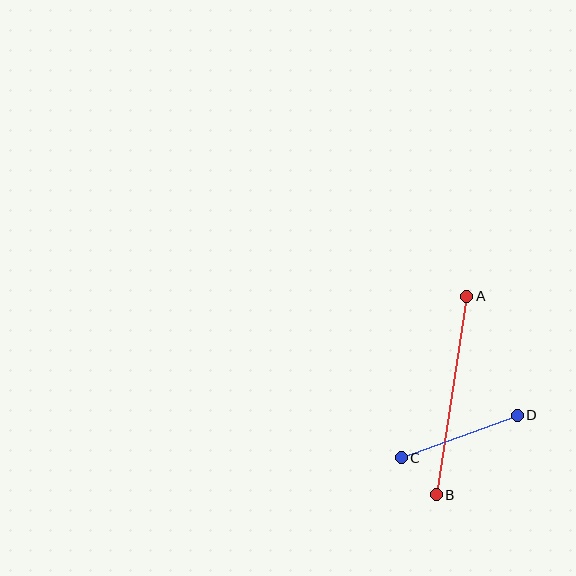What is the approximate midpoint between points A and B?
The midpoint is at approximately (452, 396) pixels.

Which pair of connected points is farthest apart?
Points A and B are farthest apart.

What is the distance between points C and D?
The distance is approximately 123 pixels.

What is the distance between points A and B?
The distance is approximately 201 pixels.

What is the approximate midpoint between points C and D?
The midpoint is at approximately (459, 437) pixels.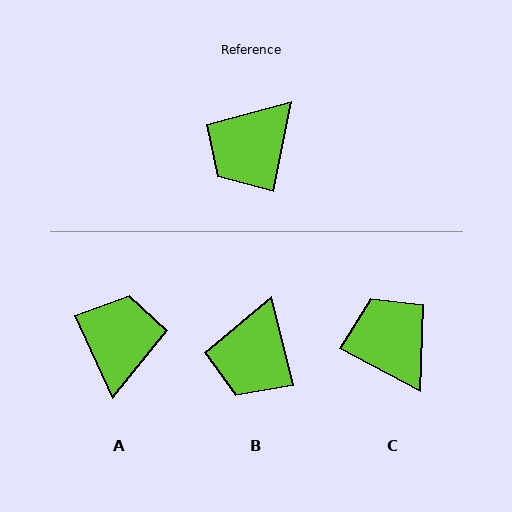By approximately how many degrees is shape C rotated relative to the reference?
Approximately 107 degrees clockwise.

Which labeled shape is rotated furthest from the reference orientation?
A, about 144 degrees away.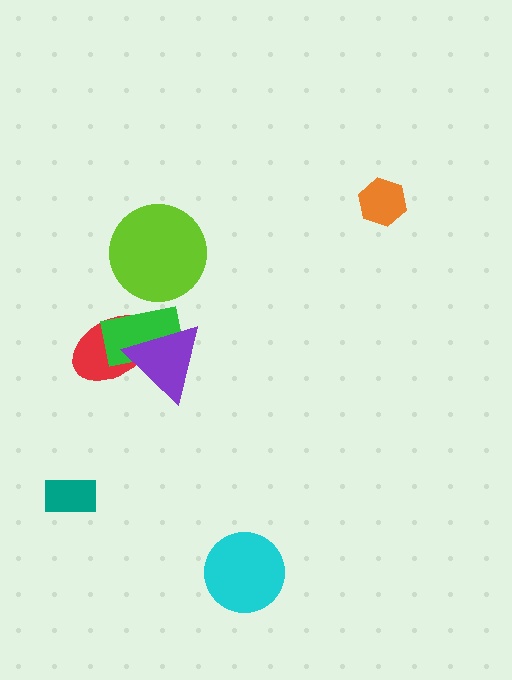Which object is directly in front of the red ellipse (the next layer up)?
The green rectangle is directly in front of the red ellipse.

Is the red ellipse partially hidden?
Yes, it is partially covered by another shape.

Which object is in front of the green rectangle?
The purple triangle is in front of the green rectangle.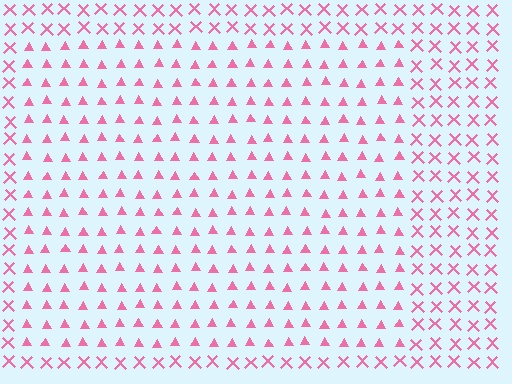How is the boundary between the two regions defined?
The boundary is defined by a change in element shape: triangles inside vs. X marks outside. All elements share the same color and spacing.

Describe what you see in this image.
The image is filled with small pink elements arranged in a uniform grid. A rectangle-shaped region contains triangles, while the surrounding area contains X marks. The boundary is defined purely by the change in element shape.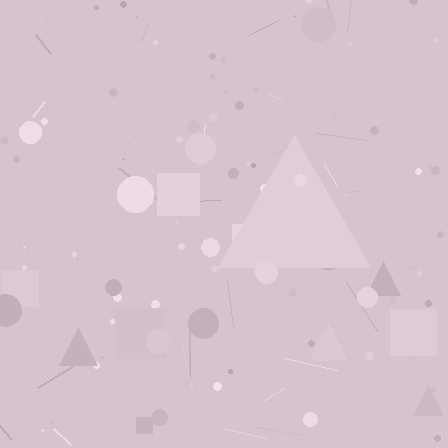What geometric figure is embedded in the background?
A triangle is embedded in the background.